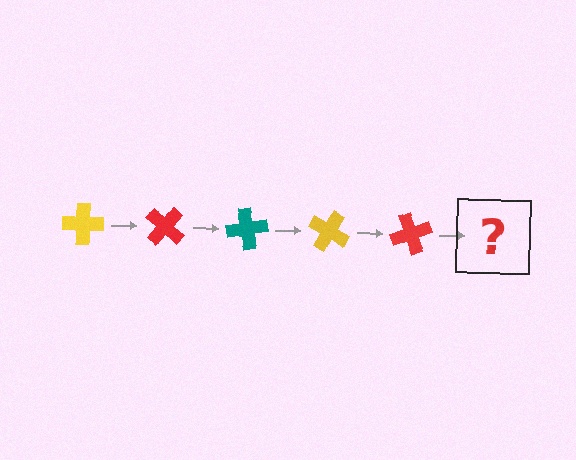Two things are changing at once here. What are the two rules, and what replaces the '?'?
The two rules are that it rotates 40 degrees each step and the color cycles through yellow, red, and teal. The '?' should be a teal cross, rotated 200 degrees from the start.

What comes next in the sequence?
The next element should be a teal cross, rotated 200 degrees from the start.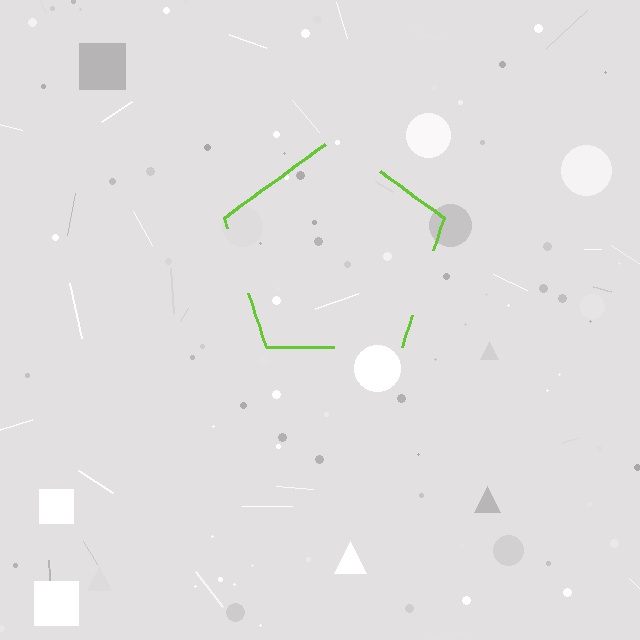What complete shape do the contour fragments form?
The contour fragments form a pentagon.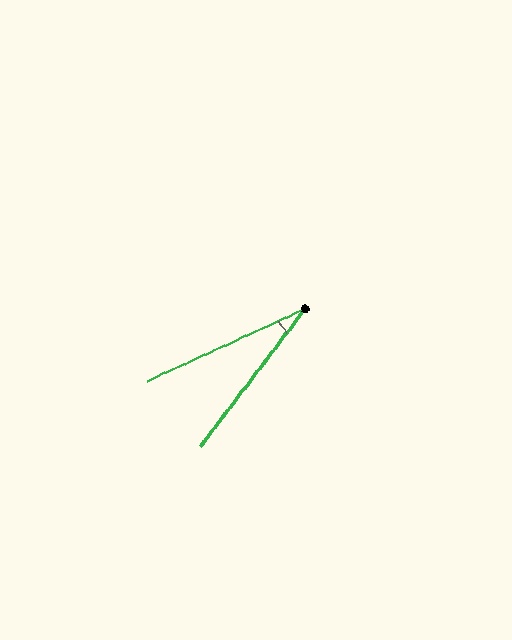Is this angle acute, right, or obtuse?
It is acute.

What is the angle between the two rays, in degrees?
Approximately 28 degrees.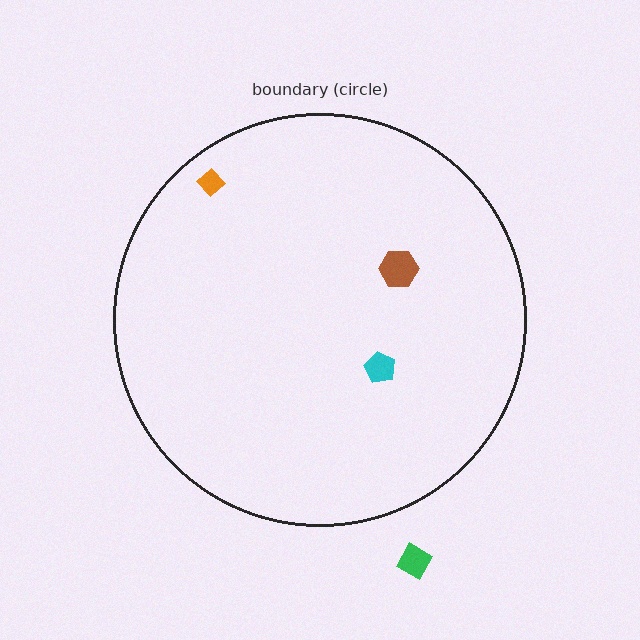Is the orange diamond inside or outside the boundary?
Inside.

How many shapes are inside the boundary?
3 inside, 1 outside.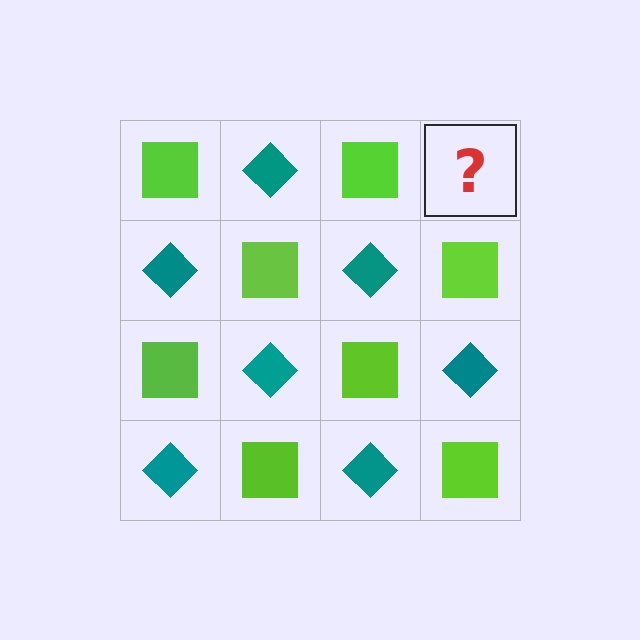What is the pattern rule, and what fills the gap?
The rule is that it alternates lime square and teal diamond in a checkerboard pattern. The gap should be filled with a teal diamond.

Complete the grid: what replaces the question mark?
The question mark should be replaced with a teal diamond.